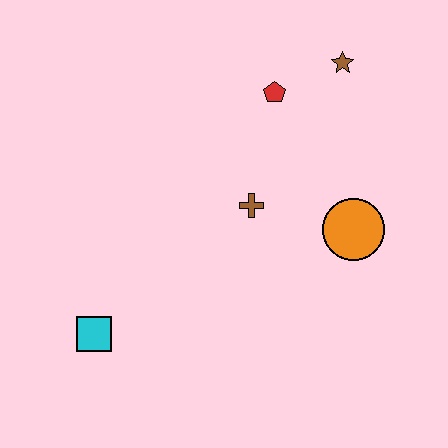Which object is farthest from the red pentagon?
The cyan square is farthest from the red pentagon.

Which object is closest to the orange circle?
The brown cross is closest to the orange circle.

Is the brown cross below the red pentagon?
Yes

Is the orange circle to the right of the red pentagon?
Yes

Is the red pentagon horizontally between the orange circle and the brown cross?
Yes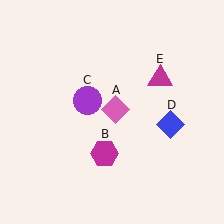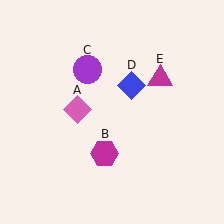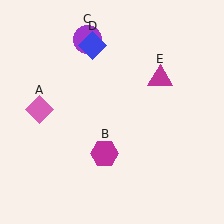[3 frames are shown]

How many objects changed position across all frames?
3 objects changed position: pink diamond (object A), purple circle (object C), blue diamond (object D).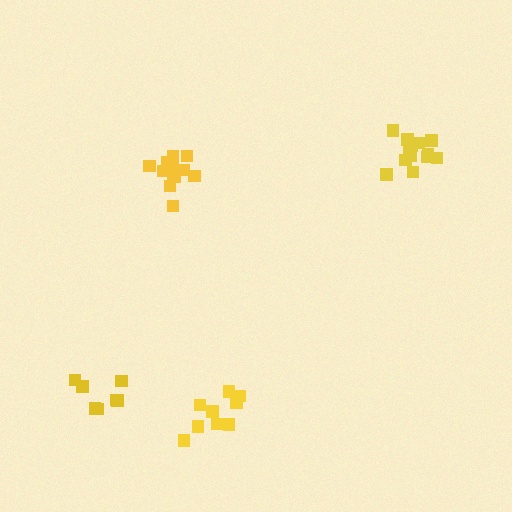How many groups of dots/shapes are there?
There are 4 groups.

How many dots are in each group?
Group 1: 9 dots, Group 2: 7 dots, Group 3: 13 dots, Group 4: 12 dots (41 total).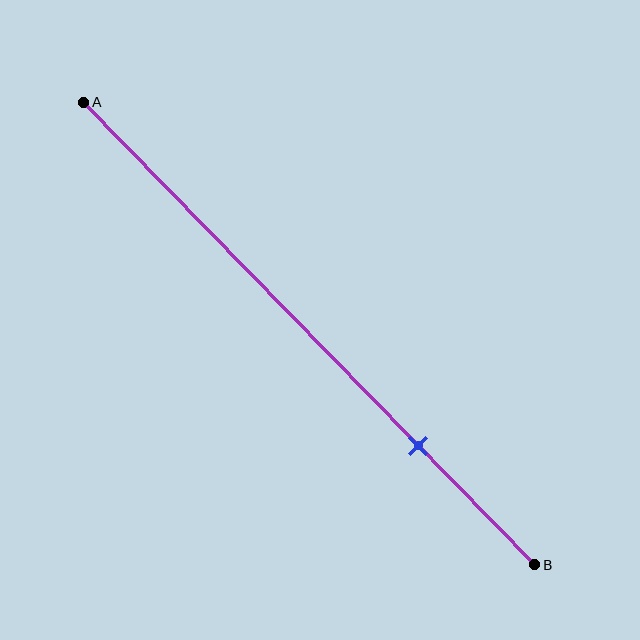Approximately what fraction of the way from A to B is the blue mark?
The blue mark is approximately 75% of the way from A to B.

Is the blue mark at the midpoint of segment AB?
No, the mark is at about 75% from A, not at the 50% midpoint.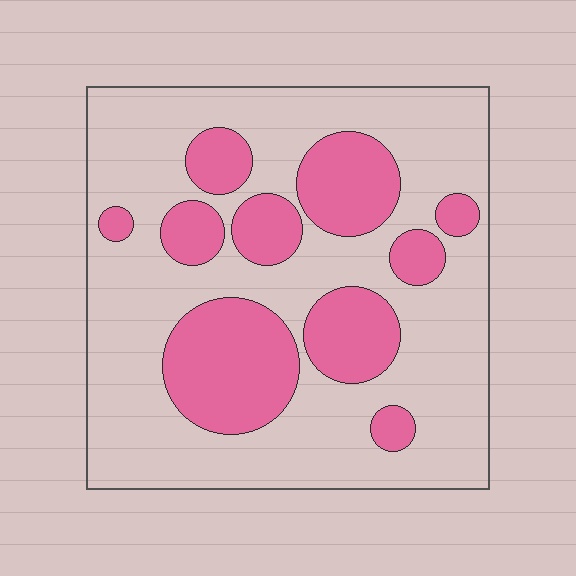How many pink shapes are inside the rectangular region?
10.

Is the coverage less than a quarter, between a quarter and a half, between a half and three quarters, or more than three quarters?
Between a quarter and a half.